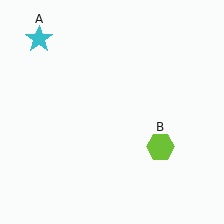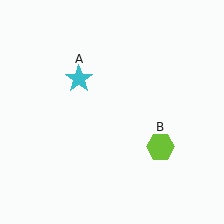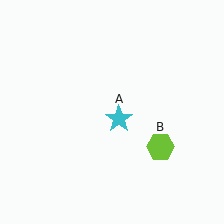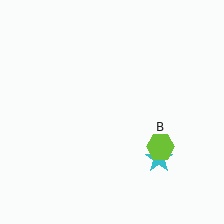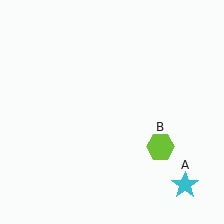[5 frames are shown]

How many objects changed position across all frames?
1 object changed position: cyan star (object A).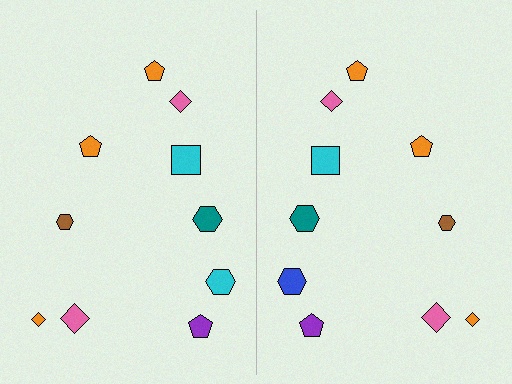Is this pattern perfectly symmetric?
No, the pattern is not perfectly symmetric. The blue hexagon on the right side breaks the symmetry — its mirror counterpart is cyan.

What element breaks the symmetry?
The blue hexagon on the right side breaks the symmetry — its mirror counterpart is cyan.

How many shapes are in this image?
There are 20 shapes in this image.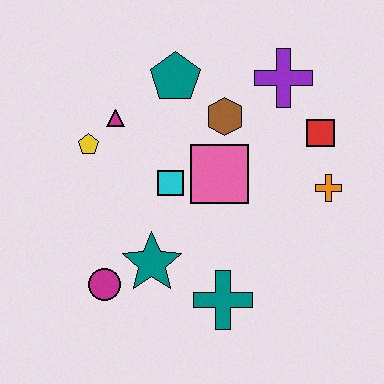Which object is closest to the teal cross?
The teal star is closest to the teal cross.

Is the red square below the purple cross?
Yes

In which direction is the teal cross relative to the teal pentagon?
The teal cross is below the teal pentagon.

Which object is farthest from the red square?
The magenta circle is farthest from the red square.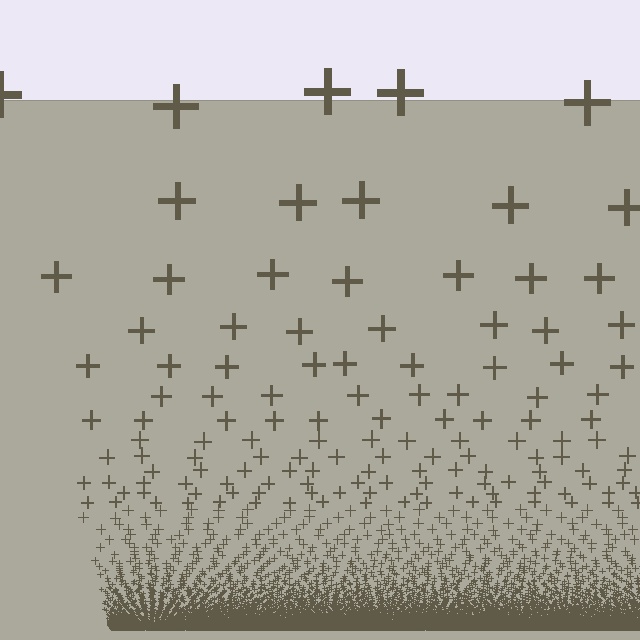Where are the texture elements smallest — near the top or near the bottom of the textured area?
Near the bottom.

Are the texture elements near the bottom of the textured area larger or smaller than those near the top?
Smaller. The gradient is inverted — elements near the bottom are smaller and denser.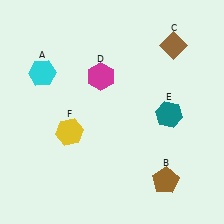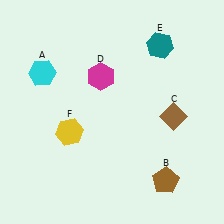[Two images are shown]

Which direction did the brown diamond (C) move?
The brown diamond (C) moved down.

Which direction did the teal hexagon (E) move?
The teal hexagon (E) moved up.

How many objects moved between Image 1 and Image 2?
2 objects moved between the two images.